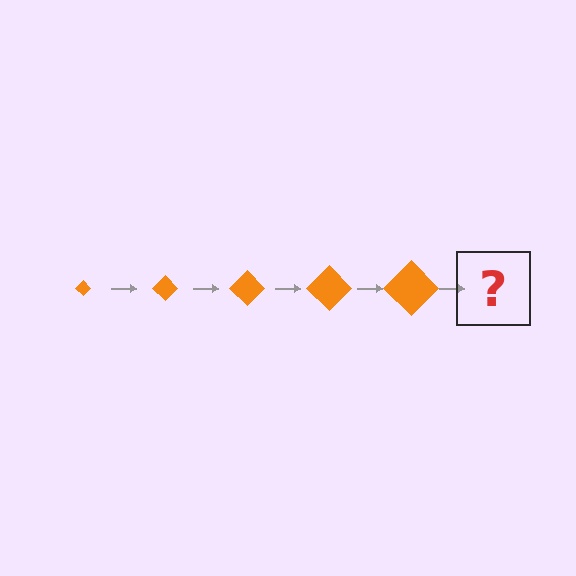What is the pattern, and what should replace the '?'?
The pattern is that the diamond gets progressively larger each step. The '?' should be an orange diamond, larger than the previous one.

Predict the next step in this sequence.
The next step is an orange diamond, larger than the previous one.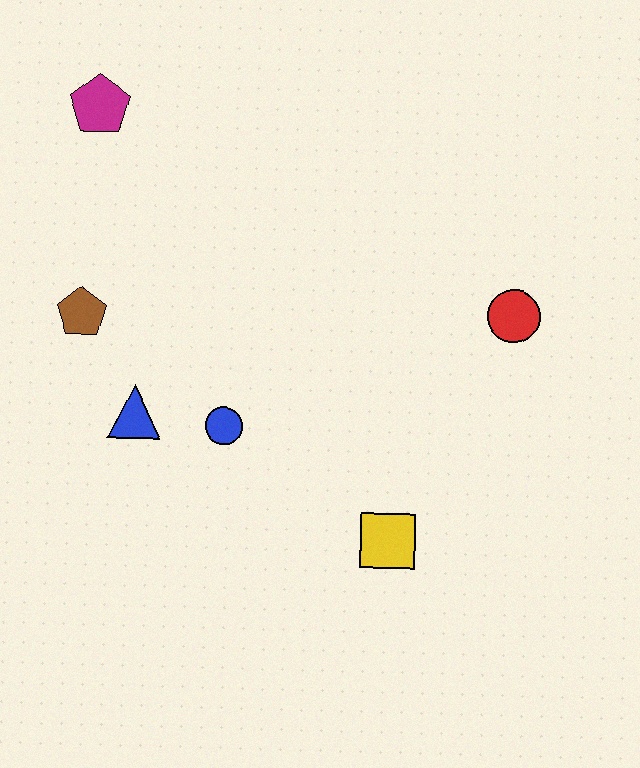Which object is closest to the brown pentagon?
The blue triangle is closest to the brown pentagon.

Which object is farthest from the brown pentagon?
The red circle is farthest from the brown pentagon.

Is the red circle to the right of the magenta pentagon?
Yes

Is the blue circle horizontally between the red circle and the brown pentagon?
Yes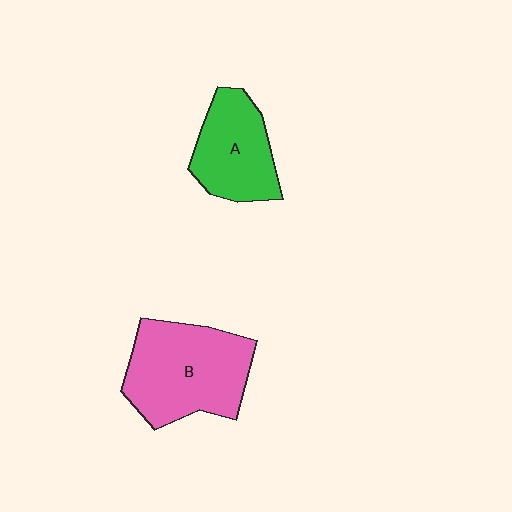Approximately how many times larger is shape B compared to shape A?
Approximately 1.4 times.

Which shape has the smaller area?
Shape A (green).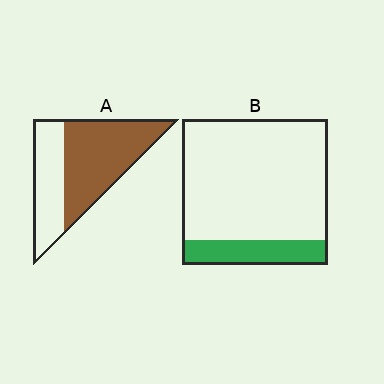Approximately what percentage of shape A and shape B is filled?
A is approximately 60% and B is approximately 15%.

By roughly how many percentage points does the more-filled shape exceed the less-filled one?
By roughly 45 percentage points (A over B).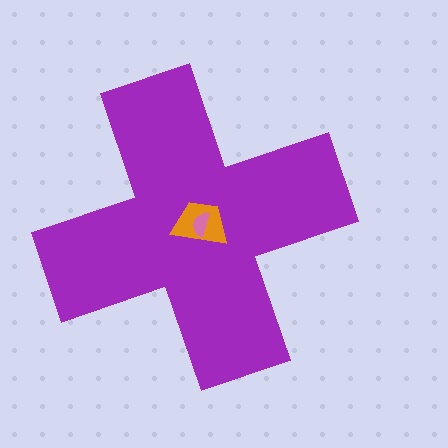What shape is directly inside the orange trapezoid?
The pink semicircle.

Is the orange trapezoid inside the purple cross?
Yes.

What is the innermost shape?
The pink semicircle.